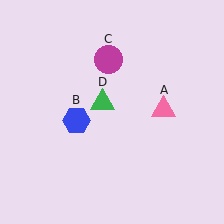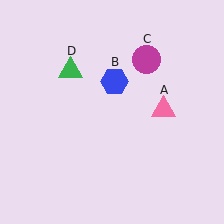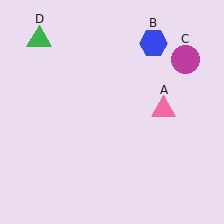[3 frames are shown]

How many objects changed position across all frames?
3 objects changed position: blue hexagon (object B), magenta circle (object C), green triangle (object D).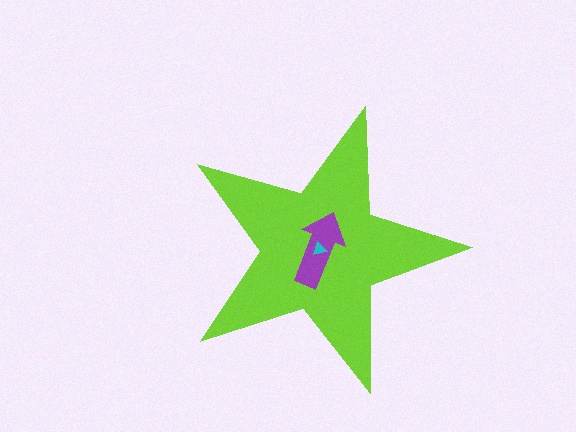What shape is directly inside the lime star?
The purple arrow.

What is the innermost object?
The cyan triangle.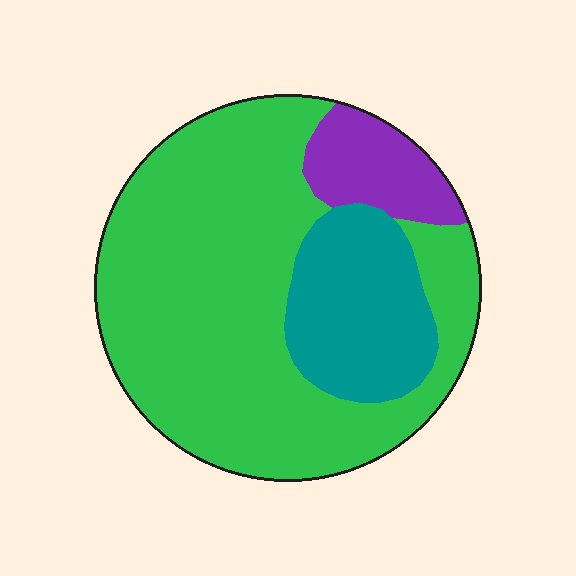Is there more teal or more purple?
Teal.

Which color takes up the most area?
Green, at roughly 70%.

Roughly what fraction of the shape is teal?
Teal covers about 20% of the shape.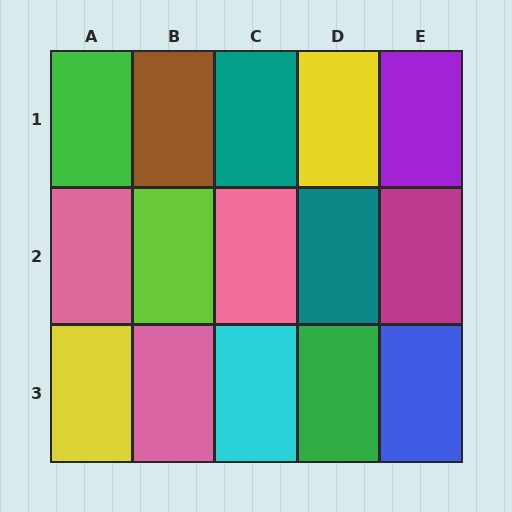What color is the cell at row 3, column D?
Green.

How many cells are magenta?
1 cell is magenta.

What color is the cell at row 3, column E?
Blue.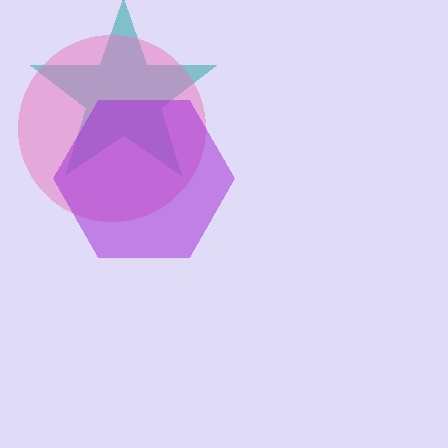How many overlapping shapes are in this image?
There are 3 overlapping shapes in the image.